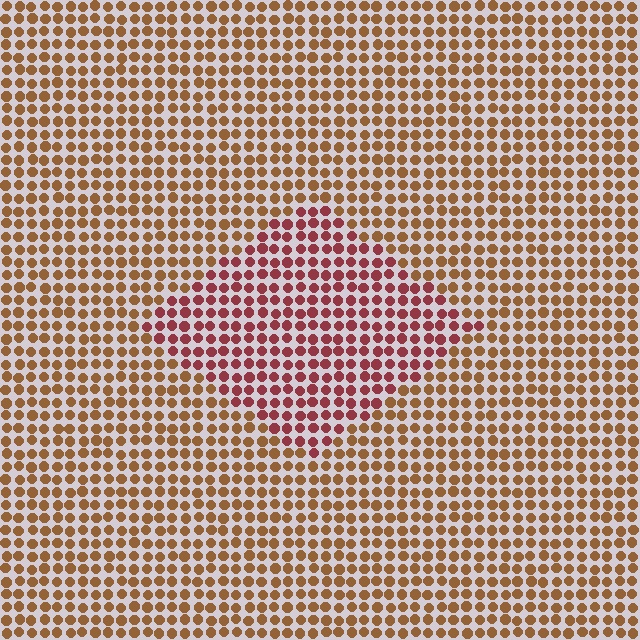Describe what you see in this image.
The image is filled with small brown elements in a uniform arrangement. A diamond-shaped region is visible where the elements are tinted to a slightly different hue, forming a subtle color boundary.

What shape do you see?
I see a diamond.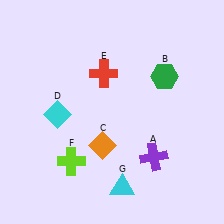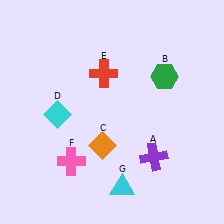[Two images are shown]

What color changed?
The cross (F) changed from lime in Image 1 to pink in Image 2.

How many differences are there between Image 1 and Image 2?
There is 1 difference between the two images.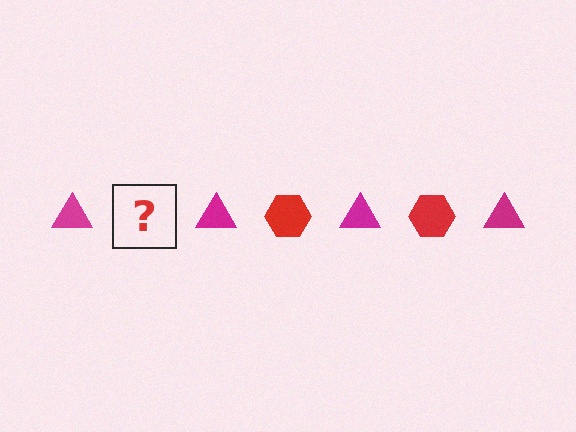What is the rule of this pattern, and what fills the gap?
The rule is that the pattern alternates between magenta triangle and red hexagon. The gap should be filled with a red hexagon.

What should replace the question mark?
The question mark should be replaced with a red hexagon.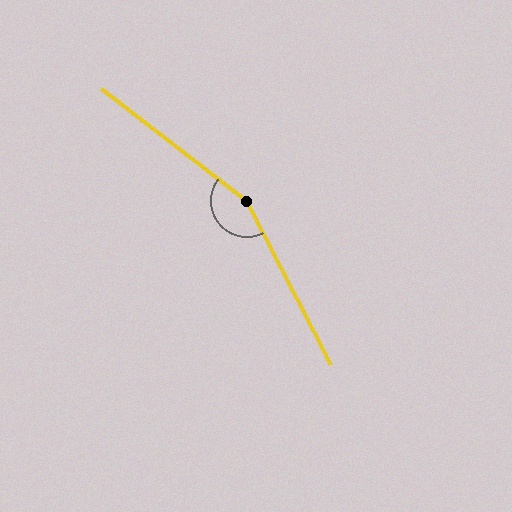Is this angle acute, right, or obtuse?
It is obtuse.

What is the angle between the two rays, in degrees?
Approximately 155 degrees.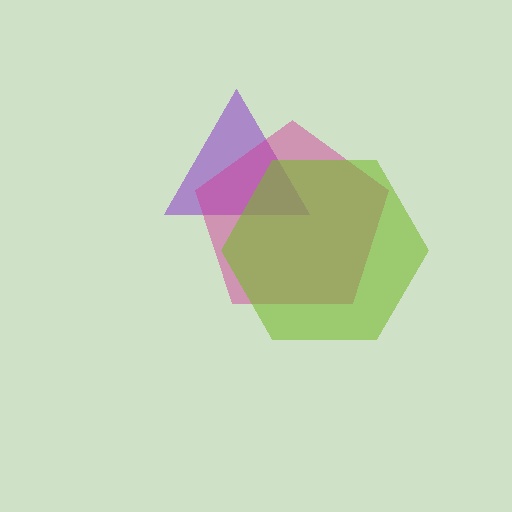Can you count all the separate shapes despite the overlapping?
Yes, there are 3 separate shapes.